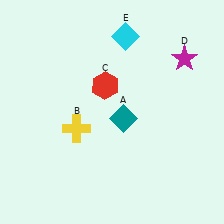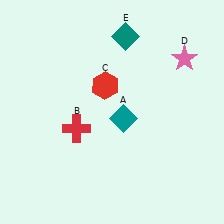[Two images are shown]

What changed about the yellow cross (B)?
In Image 1, B is yellow. In Image 2, it changed to red.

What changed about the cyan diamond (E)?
In Image 1, E is cyan. In Image 2, it changed to teal.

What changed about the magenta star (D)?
In Image 1, D is magenta. In Image 2, it changed to pink.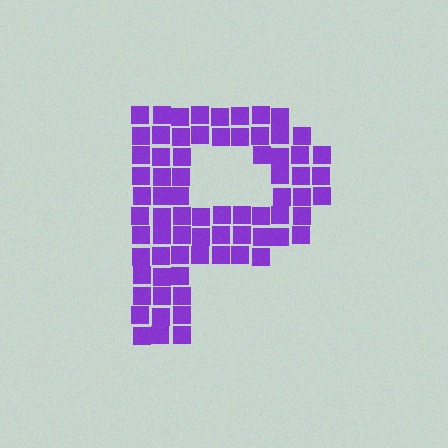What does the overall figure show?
The overall figure shows the letter P.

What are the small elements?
The small elements are squares.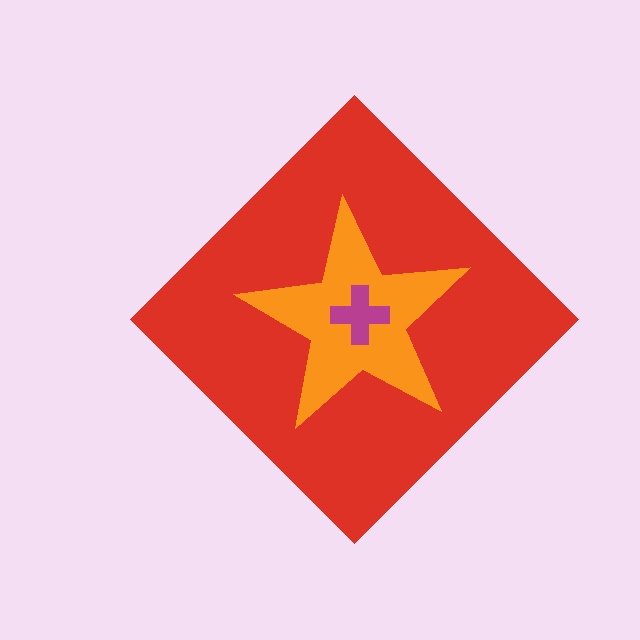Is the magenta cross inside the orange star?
Yes.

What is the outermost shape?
The red diamond.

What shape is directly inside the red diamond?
The orange star.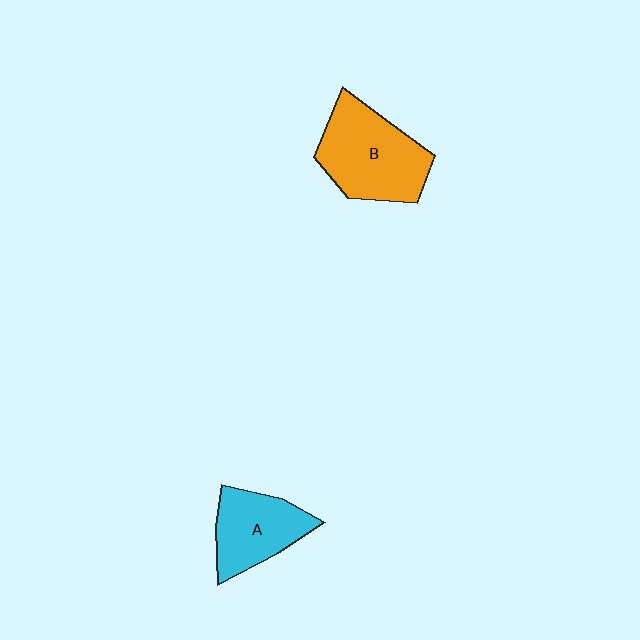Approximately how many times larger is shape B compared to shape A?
Approximately 1.4 times.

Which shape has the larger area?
Shape B (orange).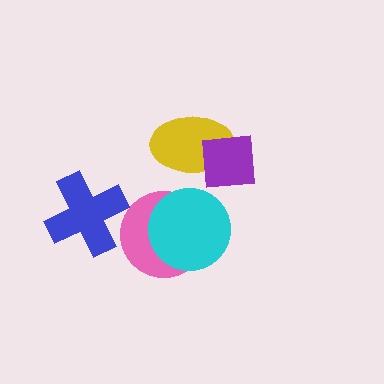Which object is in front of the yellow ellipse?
The purple square is in front of the yellow ellipse.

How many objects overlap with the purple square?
1 object overlaps with the purple square.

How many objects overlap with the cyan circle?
1 object overlaps with the cyan circle.